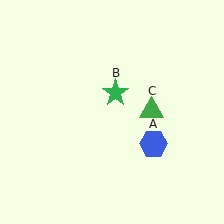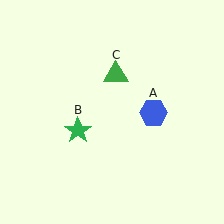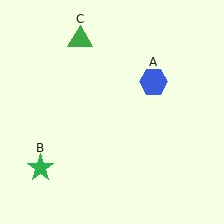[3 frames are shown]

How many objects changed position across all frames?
3 objects changed position: blue hexagon (object A), green star (object B), green triangle (object C).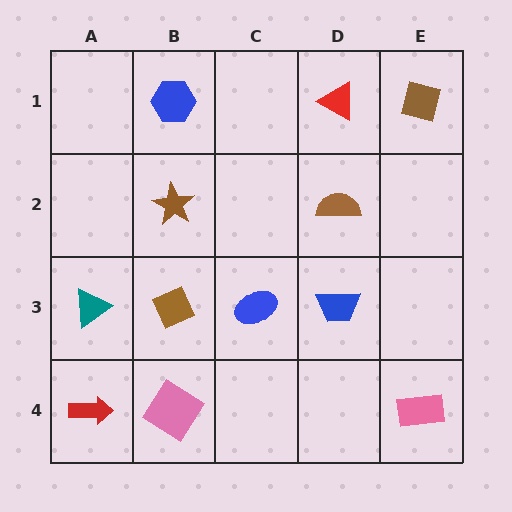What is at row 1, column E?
A brown square.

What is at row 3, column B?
A brown diamond.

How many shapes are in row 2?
2 shapes.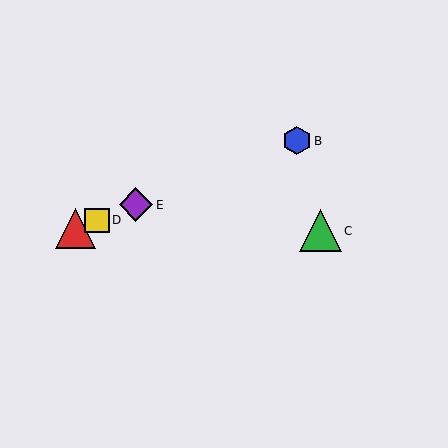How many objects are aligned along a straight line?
4 objects (A, B, D, E) are aligned along a straight line.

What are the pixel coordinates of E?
Object E is at (136, 205).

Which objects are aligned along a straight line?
Objects A, B, D, E are aligned along a straight line.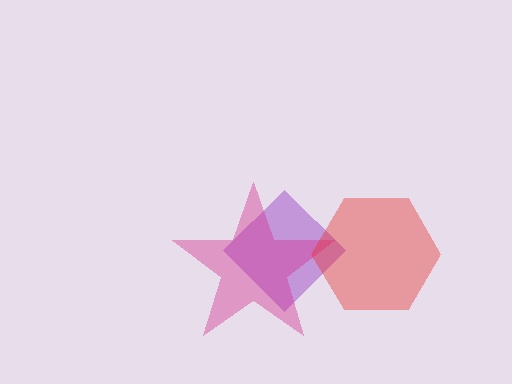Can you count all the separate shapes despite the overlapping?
Yes, there are 3 separate shapes.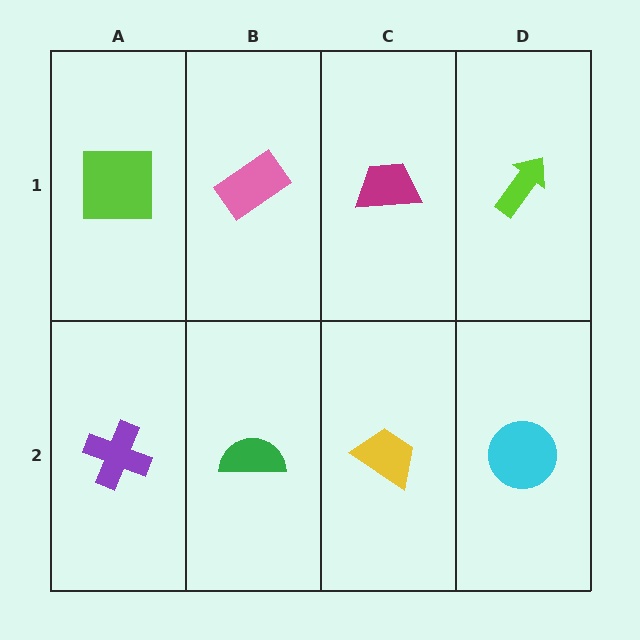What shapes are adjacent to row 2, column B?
A pink rectangle (row 1, column B), a purple cross (row 2, column A), a yellow trapezoid (row 2, column C).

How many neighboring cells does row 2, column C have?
3.